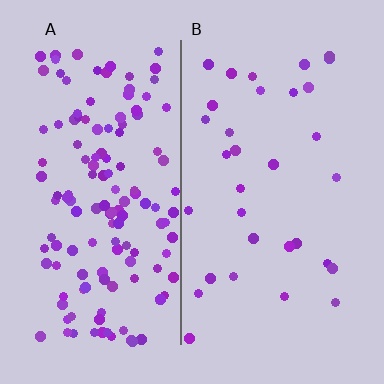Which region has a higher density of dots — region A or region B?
A (the left).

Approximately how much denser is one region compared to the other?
Approximately 4.2× — region A over region B.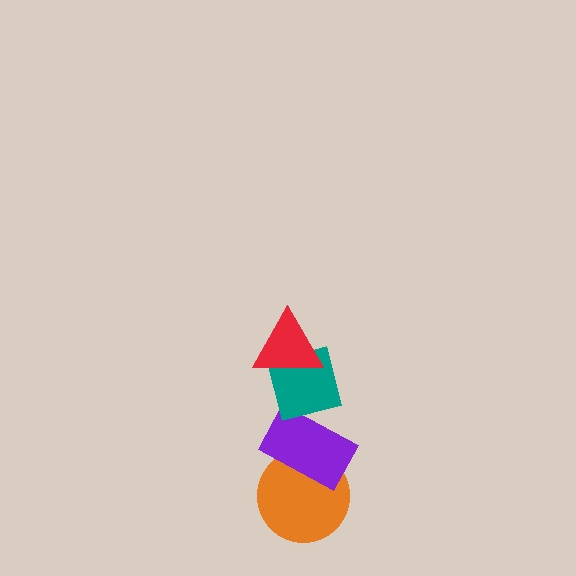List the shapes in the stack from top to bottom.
From top to bottom: the red triangle, the teal square, the purple rectangle, the orange circle.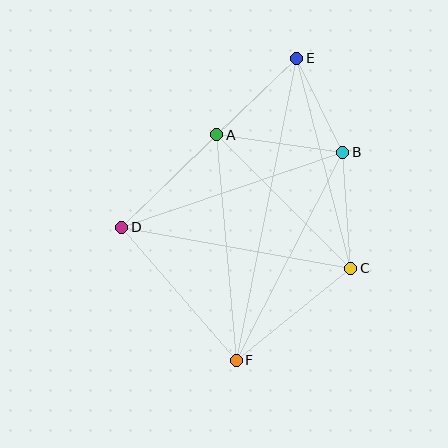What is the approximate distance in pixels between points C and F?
The distance between C and F is approximately 147 pixels.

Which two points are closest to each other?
Points B and E are closest to each other.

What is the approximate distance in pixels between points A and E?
The distance between A and E is approximately 111 pixels.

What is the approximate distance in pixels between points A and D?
The distance between A and D is approximately 132 pixels.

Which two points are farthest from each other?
Points E and F are farthest from each other.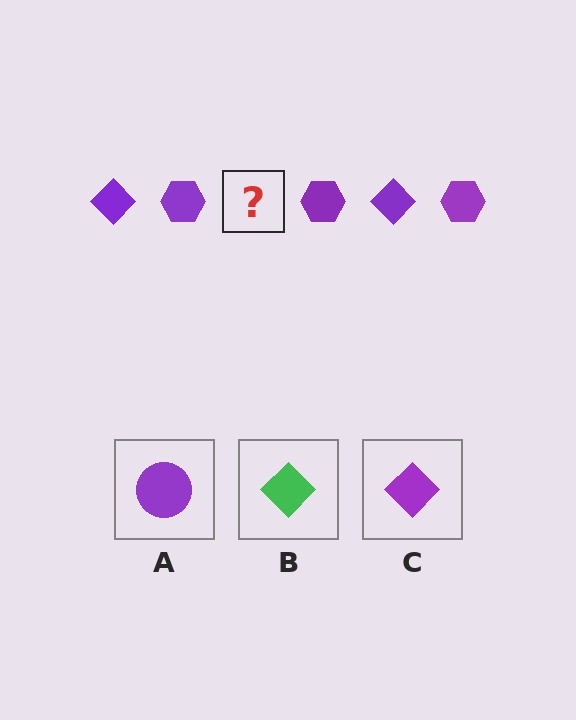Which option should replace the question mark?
Option C.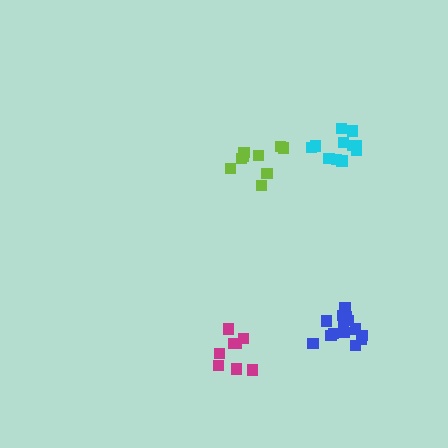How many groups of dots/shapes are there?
There are 4 groups.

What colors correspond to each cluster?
The clusters are colored: magenta, cyan, lime, blue.